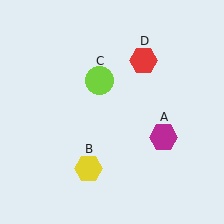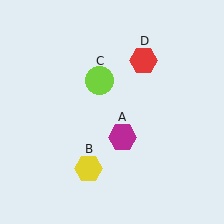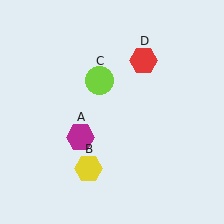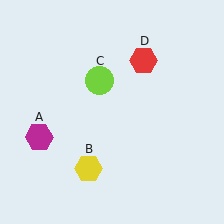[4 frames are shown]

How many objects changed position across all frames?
1 object changed position: magenta hexagon (object A).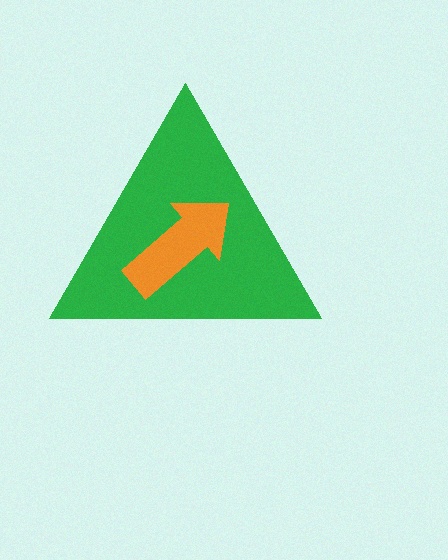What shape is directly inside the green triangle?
The orange arrow.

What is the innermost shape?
The orange arrow.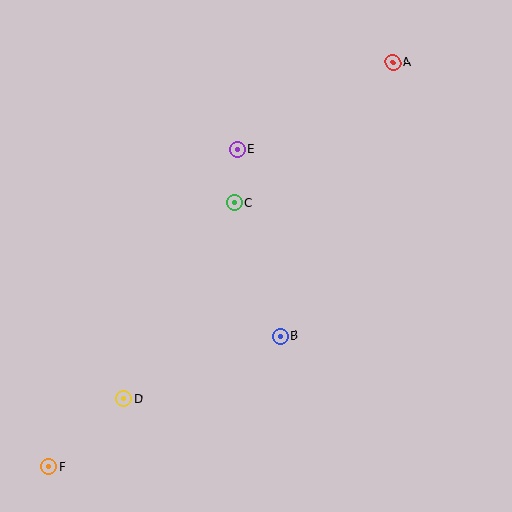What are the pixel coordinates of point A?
Point A is at (393, 62).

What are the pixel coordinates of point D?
Point D is at (123, 398).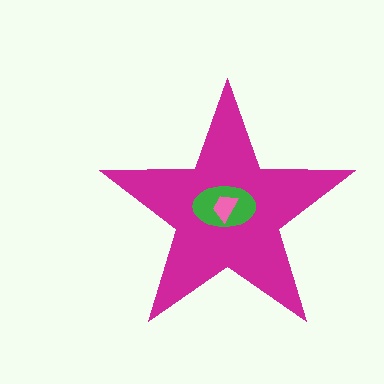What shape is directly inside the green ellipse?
The pink trapezoid.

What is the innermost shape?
The pink trapezoid.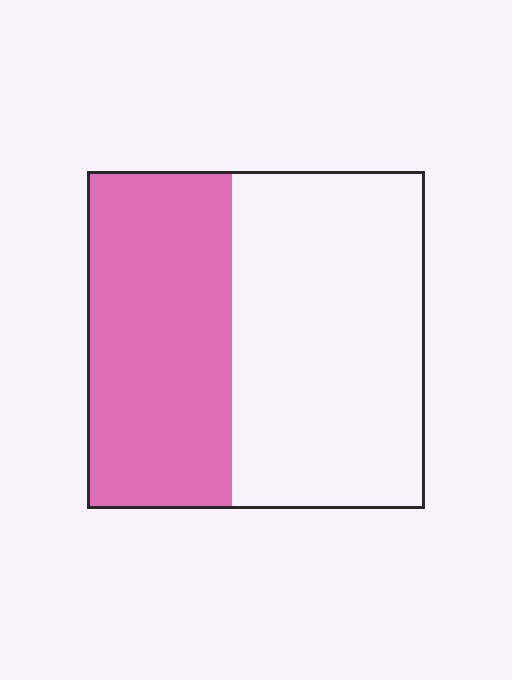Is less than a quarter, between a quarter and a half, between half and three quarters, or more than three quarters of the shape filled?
Between a quarter and a half.